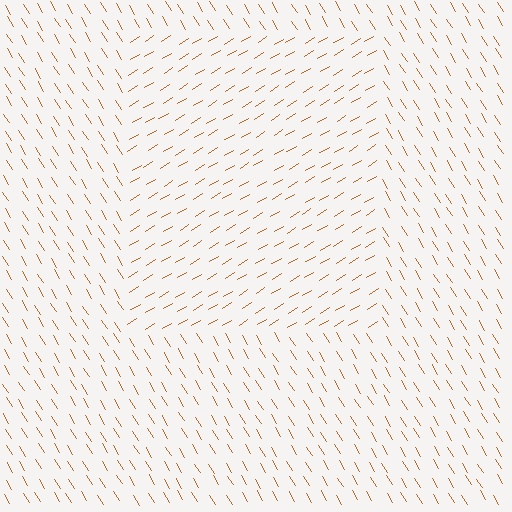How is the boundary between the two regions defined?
The boundary is defined purely by a change in line orientation (approximately 90 degrees difference). All lines are the same color and thickness.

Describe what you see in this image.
The image is filled with small brown line segments. A rectangle region in the image has lines oriented differently from the surrounding lines, creating a visible texture boundary.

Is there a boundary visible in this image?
Yes, there is a texture boundary formed by a change in line orientation.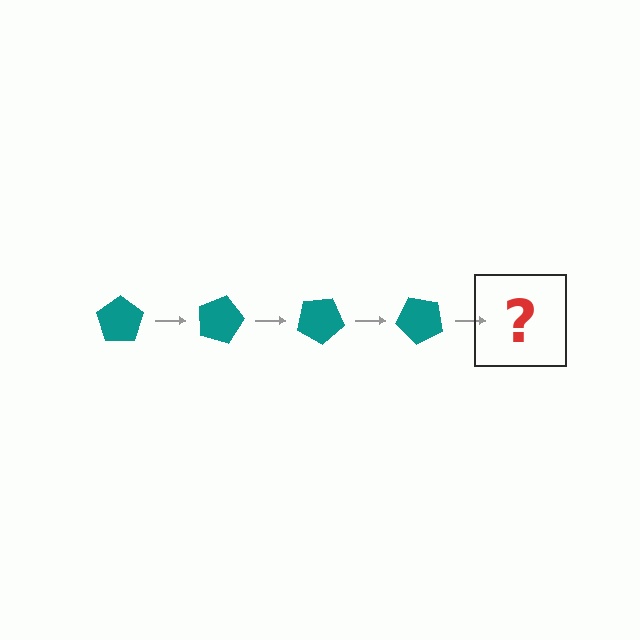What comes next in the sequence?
The next element should be a teal pentagon rotated 60 degrees.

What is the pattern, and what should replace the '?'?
The pattern is that the pentagon rotates 15 degrees each step. The '?' should be a teal pentagon rotated 60 degrees.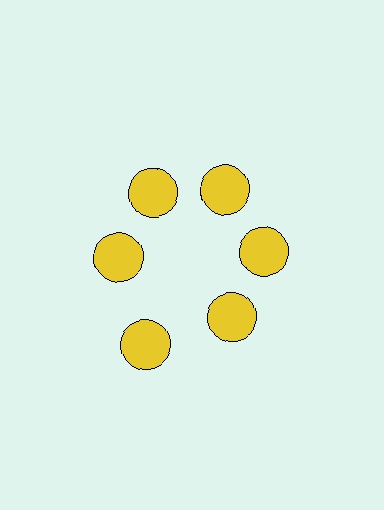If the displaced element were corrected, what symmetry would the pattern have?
It would have 6-fold rotational symmetry — the pattern would map onto itself every 60 degrees.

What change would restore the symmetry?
The symmetry would be restored by moving it inward, back onto the ring so that all 6 circles sit at equal angles and equal distance from the center.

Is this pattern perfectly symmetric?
No. The 6 yellow circles are arranged in a ring, but one element near the 7 o'clock position is pushed outward from the center, breaking the 6-fold rotational symmetry.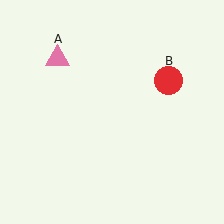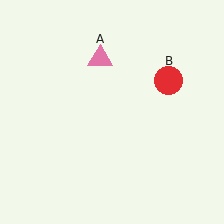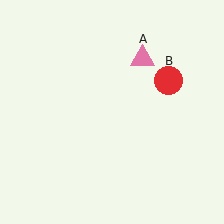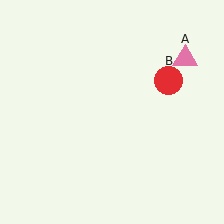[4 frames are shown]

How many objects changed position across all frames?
1 object changed position: pink triangle (object A).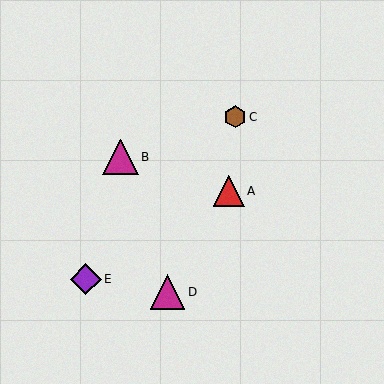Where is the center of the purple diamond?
The center of the purple diamond is at (86, 279).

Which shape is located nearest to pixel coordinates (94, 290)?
The purple diamond (labeled E) at (86, 279) is nearest to that location.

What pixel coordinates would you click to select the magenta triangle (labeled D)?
Click at (168, 292) to select the magenta triangle D.